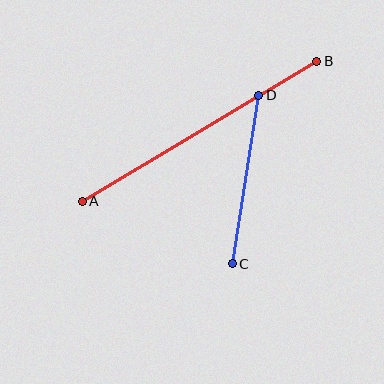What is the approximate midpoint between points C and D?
The midpoint is at approximately (246, 180) pixels.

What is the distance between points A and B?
The distance is approximately 273 pixels.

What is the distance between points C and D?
The distance is approximately 171 pixels.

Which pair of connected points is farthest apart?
Points A and B are farthest apart.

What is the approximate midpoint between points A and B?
The midpoint is at approximately (199, 131) pixels.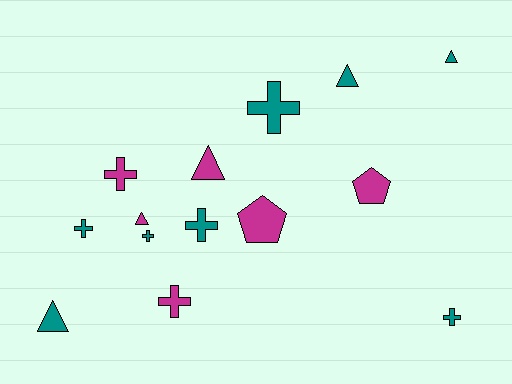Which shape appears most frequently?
Cross, with 7 objects.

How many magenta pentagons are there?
There are 2 magenta pentagons.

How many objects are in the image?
There are 14 objects.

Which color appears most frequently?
Teal, with 8 objects.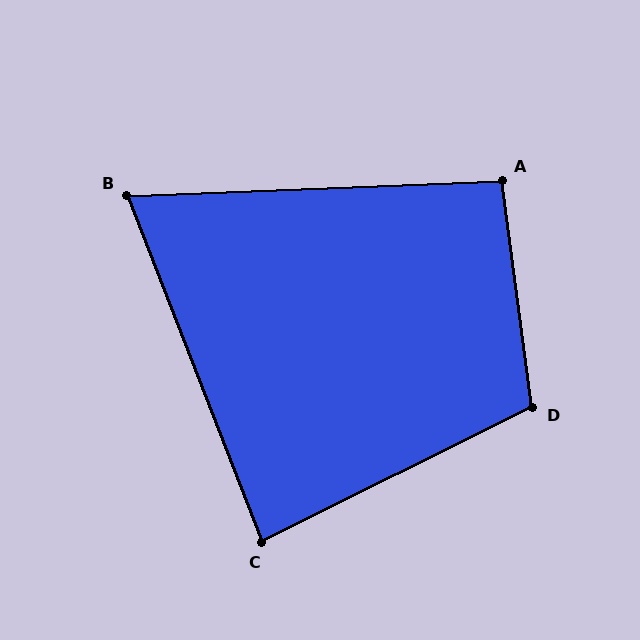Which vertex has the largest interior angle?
D, at approximately 109 degrees.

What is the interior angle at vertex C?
Approximately 85 degrees (acute).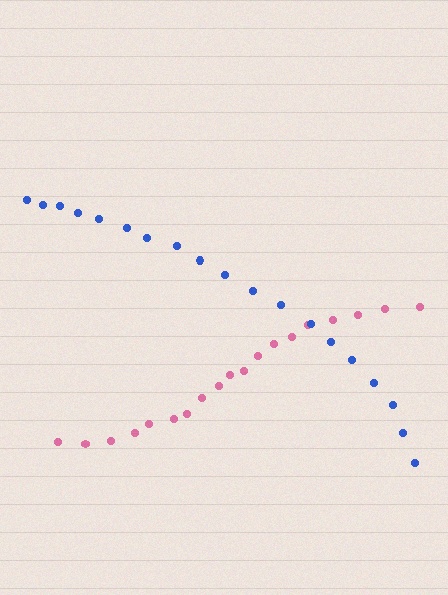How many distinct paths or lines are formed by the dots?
There are 2 distinct paths.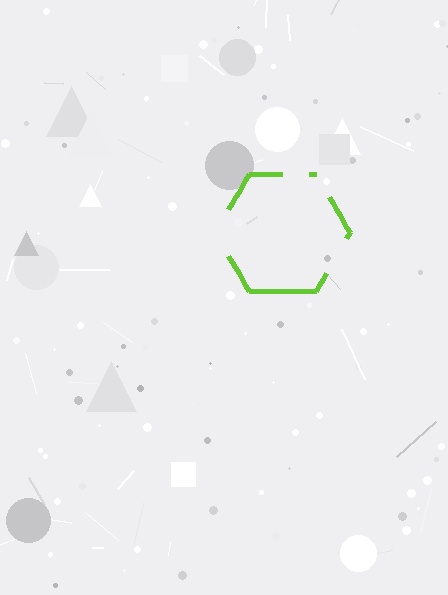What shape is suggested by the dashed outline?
The dashed outline suggests a hexagon.